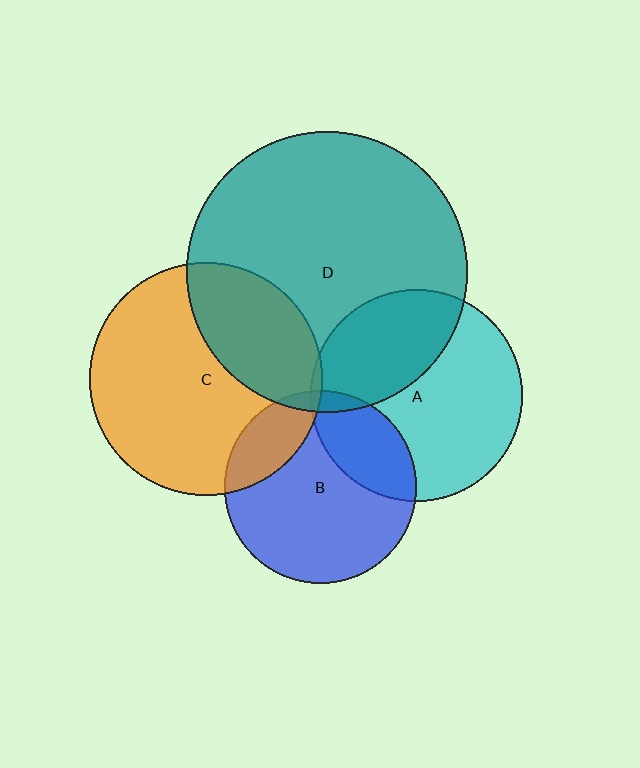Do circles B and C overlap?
Yes.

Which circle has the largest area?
Circle D (teal).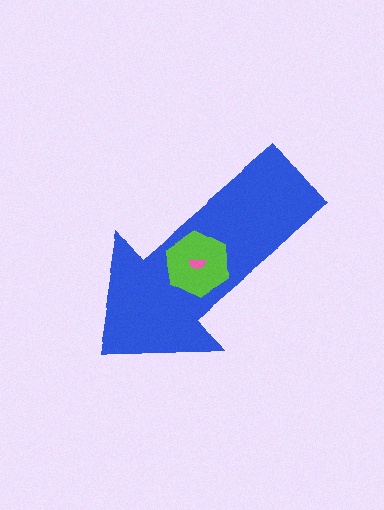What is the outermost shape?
The blue arrow.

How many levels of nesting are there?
3.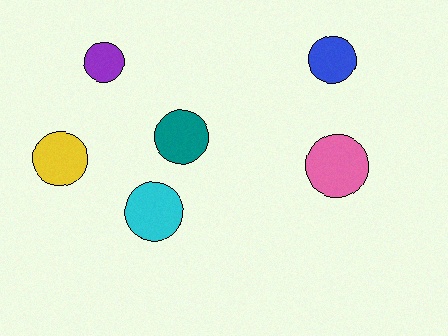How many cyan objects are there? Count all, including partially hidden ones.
There is 1 cyan object.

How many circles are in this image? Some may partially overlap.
There are 6 circles.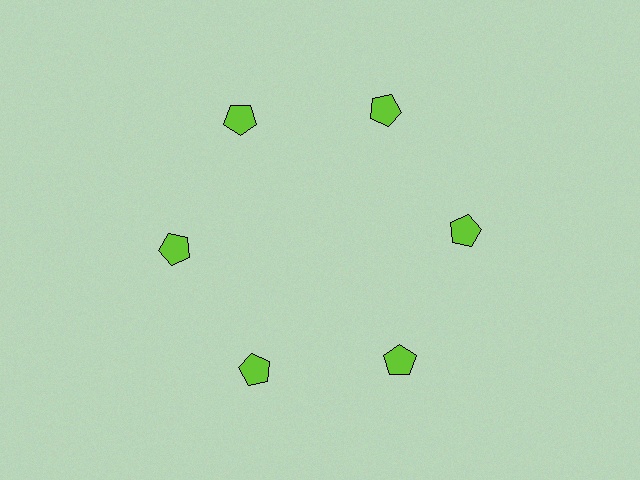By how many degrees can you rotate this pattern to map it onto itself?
The pattern maps onto itself every 60 degrees of rotation.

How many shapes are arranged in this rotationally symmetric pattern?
There are 6 shapes, arranged in 6 groups of 1.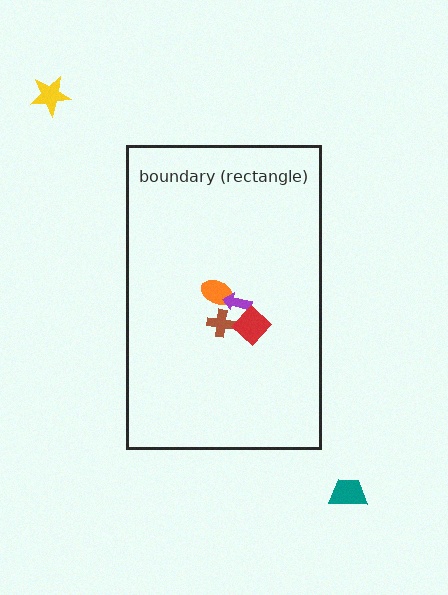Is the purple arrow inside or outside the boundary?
Inside.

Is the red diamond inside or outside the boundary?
Inside.